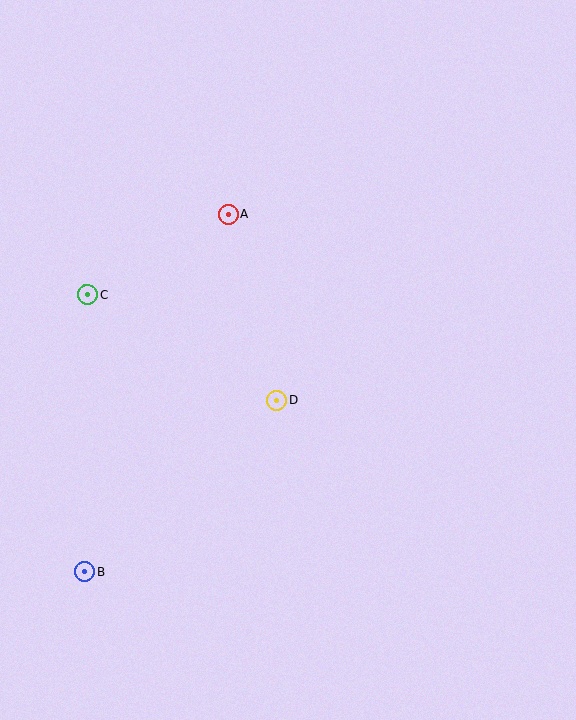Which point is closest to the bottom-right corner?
Point D is closest to the bottom-right corner.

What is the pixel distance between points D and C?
The distance between D and C is 217 pixels.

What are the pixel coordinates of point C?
Point C is at (87, 295).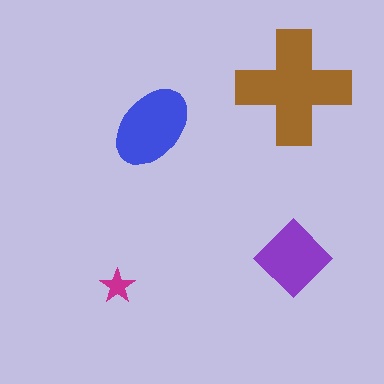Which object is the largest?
The brown cross.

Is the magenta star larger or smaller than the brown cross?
Smaller.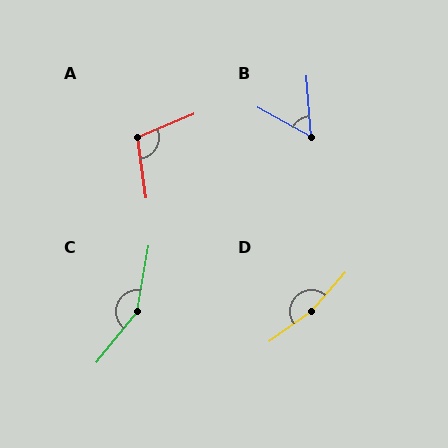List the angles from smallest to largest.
B (57°), A (105°), C (151°), D (166°).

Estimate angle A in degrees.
Approximately 105 degrees.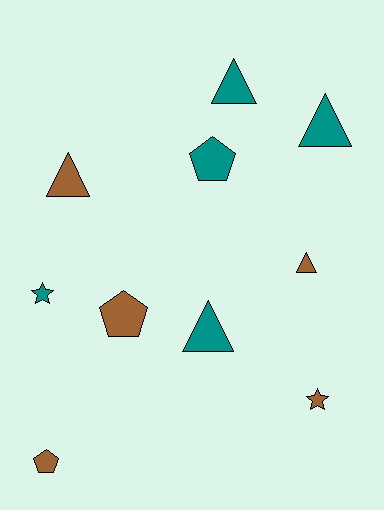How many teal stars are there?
There is 1 teal star.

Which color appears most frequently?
Teal, with 5 objects.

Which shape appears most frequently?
Triangle, with 5 objects.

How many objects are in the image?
There are 10 objects.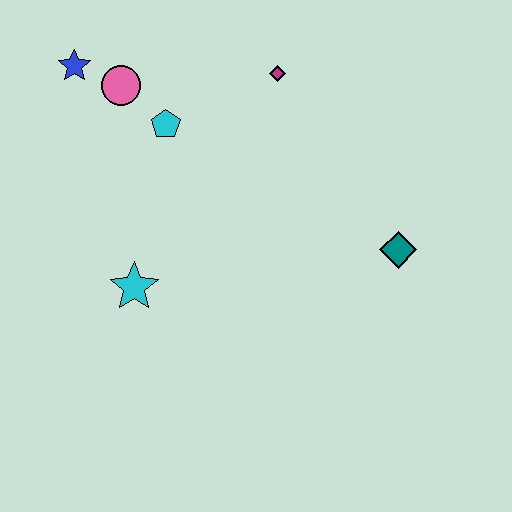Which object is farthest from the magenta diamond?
The cyan star is farthest from the magenta diamond.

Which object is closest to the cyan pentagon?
The pink circle is closest to the cyan pentagon.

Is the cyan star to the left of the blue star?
No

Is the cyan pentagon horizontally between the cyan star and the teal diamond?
Yes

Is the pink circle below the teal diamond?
No